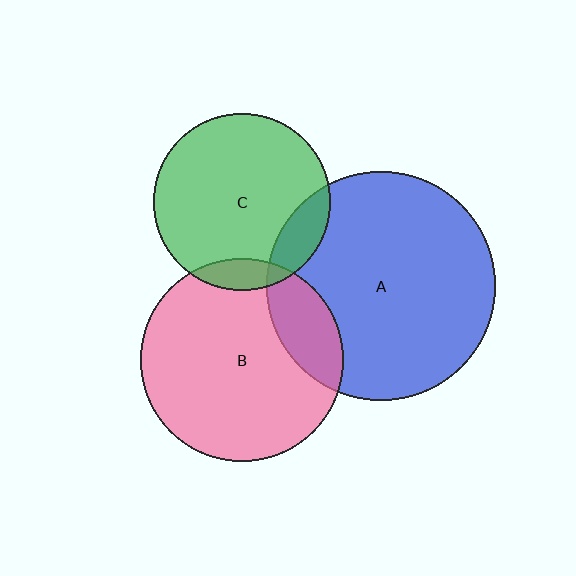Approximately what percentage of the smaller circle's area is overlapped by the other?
Approximately 20%.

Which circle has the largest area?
Circle A (blue).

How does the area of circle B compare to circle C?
Approximately 1.3 times.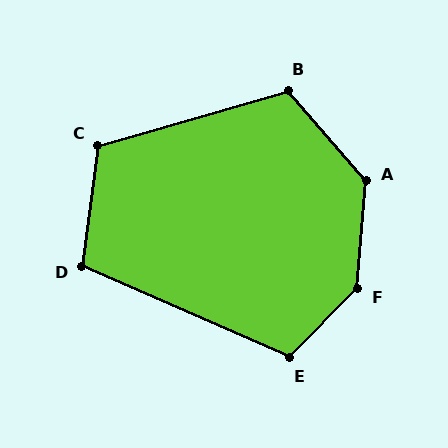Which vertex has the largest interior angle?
F, at approximately 140 degrees.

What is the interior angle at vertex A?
Approximately 135 degrees (obtuse).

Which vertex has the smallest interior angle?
D, at approximately 106 degrees.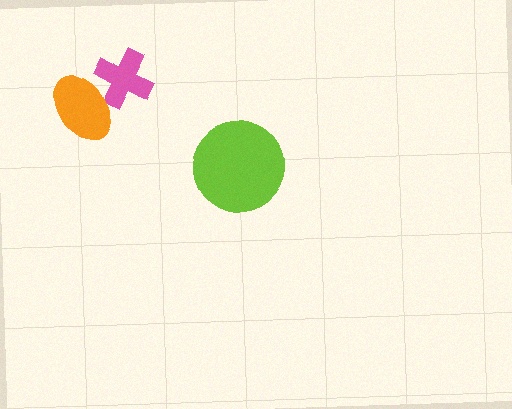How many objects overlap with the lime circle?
0 objects overlap with the lime circle.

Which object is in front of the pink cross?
The orange ellipse is in front of the pink cross.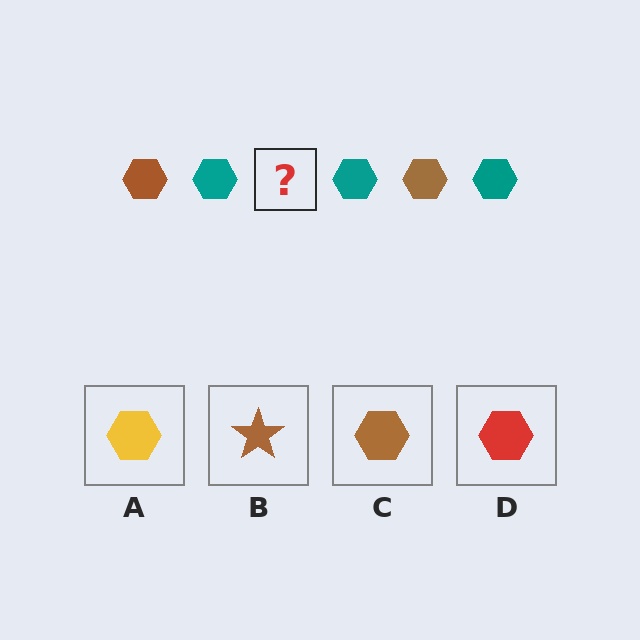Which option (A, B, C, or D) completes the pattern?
C.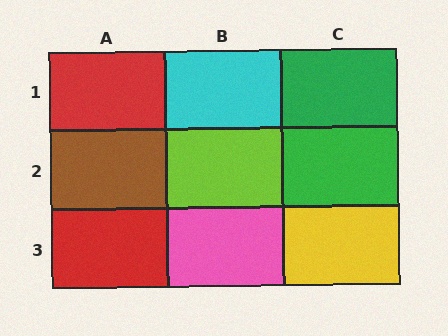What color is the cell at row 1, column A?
Red.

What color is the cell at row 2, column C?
Green.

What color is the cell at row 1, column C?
Green.